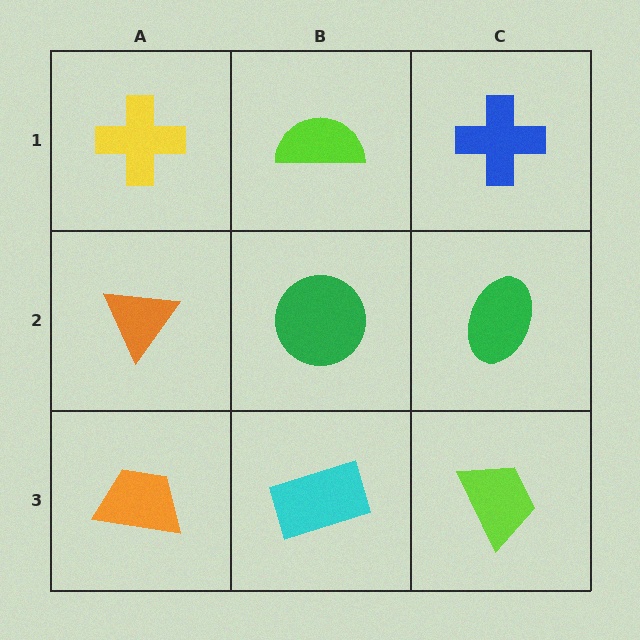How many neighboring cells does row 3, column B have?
3.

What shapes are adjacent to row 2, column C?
A blue cross (row 1, column C), a lime trapezoid (row 3, column C), a green circle (row 2, column B).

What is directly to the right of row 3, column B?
A lime trapezoid.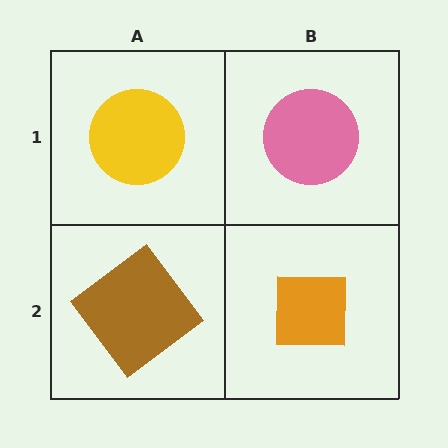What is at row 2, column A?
A brown diamond.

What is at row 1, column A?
A yellow circle.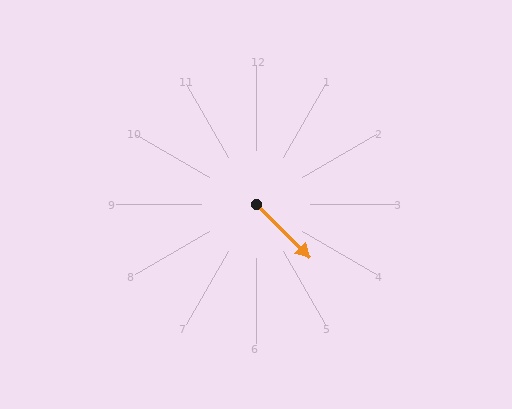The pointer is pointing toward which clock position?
Roughly 4 o'clock.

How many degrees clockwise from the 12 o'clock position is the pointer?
Approximately 135 degrees.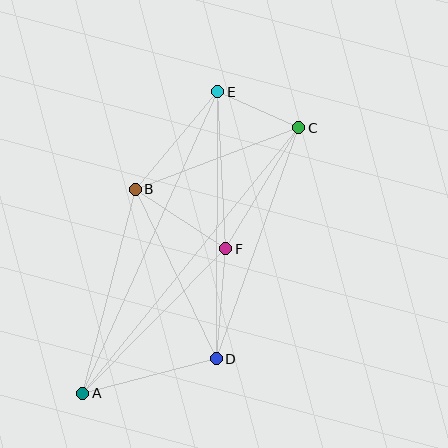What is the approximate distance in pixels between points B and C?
The distance between B and C is approximately 175 pixels.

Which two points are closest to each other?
Points C and E are closest to each other.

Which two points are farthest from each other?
Points A and C are farthest from each other.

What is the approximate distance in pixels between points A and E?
The distance between A and E is approximately 330 pixels.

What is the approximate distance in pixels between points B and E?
The distance between B and E is approximately 128 pixels.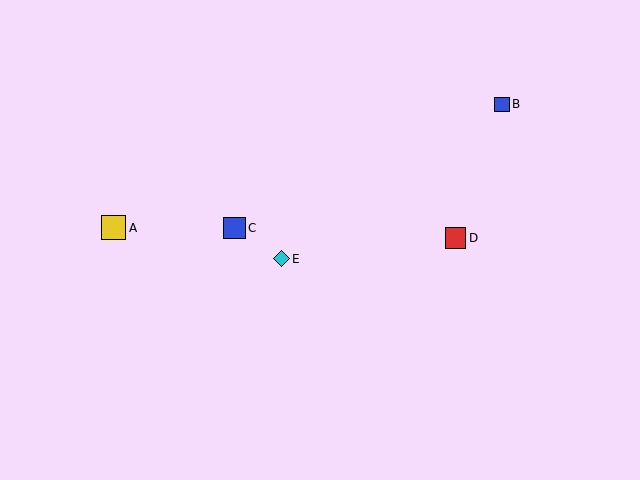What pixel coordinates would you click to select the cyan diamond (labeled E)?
Click at (281, 259) to select the cyan diamond E.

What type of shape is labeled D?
Shape D is a red square.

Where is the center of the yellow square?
The center of the yellow square is at (114, 228).